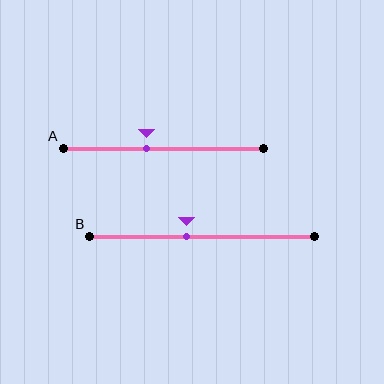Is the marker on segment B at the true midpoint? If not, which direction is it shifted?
No, the marker on segment B is shifted to the left by about 7% of the segment length.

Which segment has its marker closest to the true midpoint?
Segment B has its marker closest to the true midpoint.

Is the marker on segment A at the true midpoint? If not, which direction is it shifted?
No, the marker on segment A is shifted to the left by about 8% of the segment length.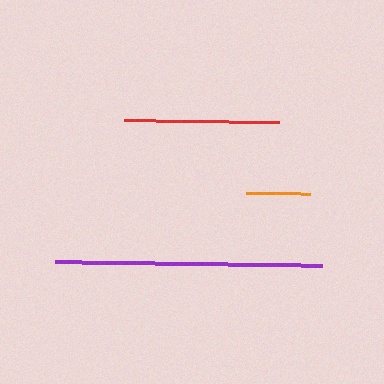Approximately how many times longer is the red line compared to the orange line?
The red line is approximately 2.4 times the length of the orange line.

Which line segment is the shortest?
The orange line is the shortest at approximately 64 pixels.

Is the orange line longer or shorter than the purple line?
The purple line is longer than the orange line.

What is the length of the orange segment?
The orange segment is approximately 64 pixels long.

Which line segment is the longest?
The purple line is the longest at approximately 267 pixels.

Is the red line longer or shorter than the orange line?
The red line is longer than the orange line.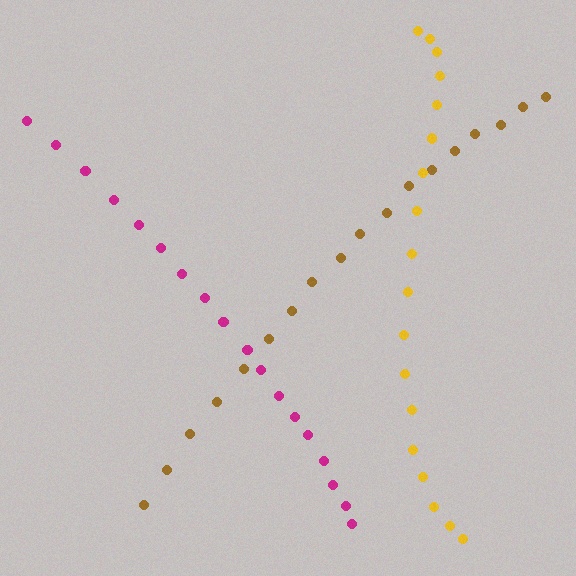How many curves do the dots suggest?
There are 3 distinct paths.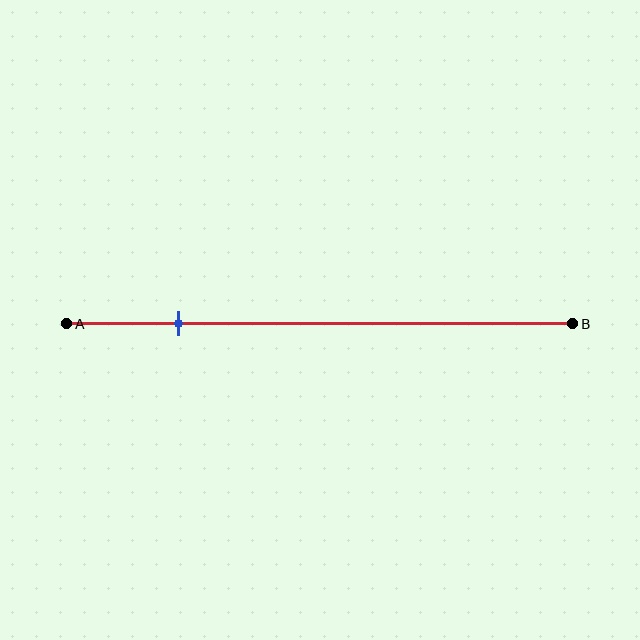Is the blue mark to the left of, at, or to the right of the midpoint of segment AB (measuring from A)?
The blue mark is to the left of the midpoint of segment AB.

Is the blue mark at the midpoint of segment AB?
No, the mark is at about 20% from A, not at the 50% midpoint.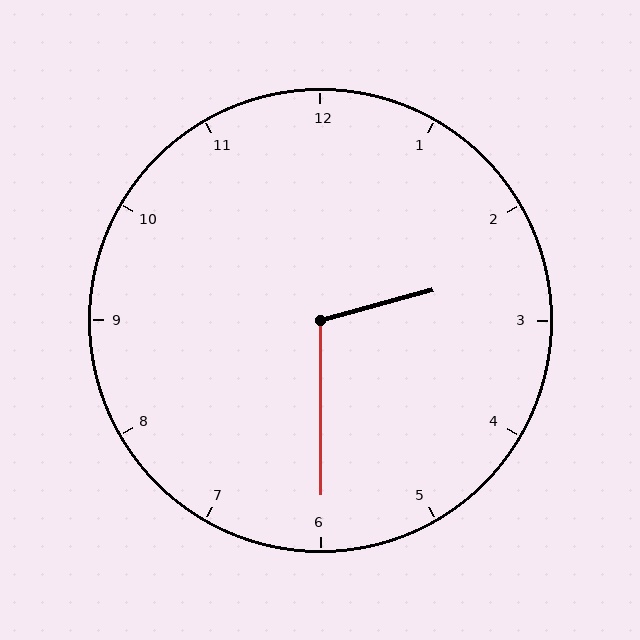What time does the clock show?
2:30.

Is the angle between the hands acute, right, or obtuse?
It is obtuse.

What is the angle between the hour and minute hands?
Approximately 105 degrees.